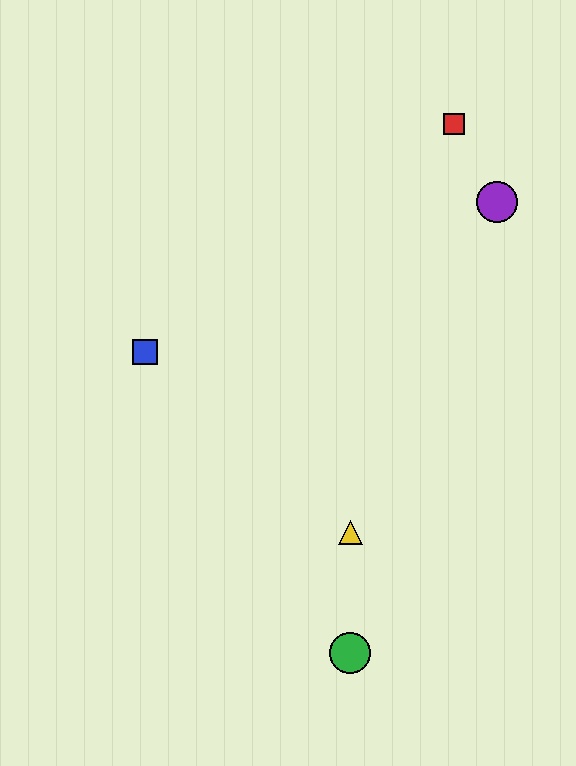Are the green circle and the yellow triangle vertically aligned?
Yes, both are at x≈350.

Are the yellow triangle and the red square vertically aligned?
No, the yellow triangle is at x≈350 and the red square is at x≈454.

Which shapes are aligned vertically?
The green circle, the yellow triangle are aligned vertically.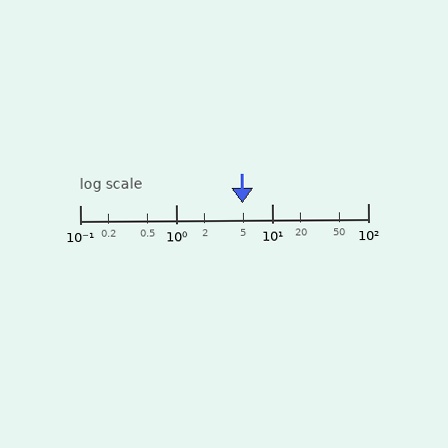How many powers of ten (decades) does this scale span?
The scale spans 3 decades, from 0.1 to 100.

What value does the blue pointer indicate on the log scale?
The pointer indicates approximately 4.9.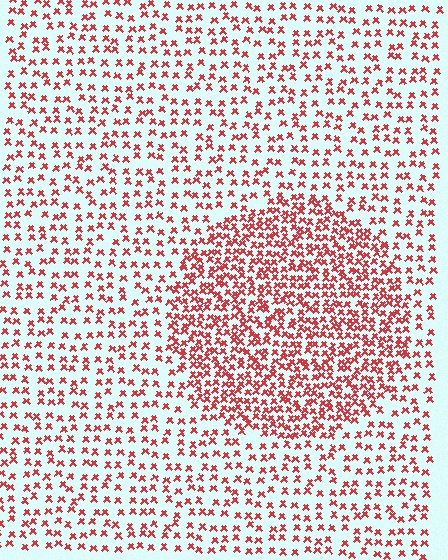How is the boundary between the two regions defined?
The boundary is defined by a change in element density (approximately 2.1x ratio). All elements are the same color, size, and shape.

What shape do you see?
I see a circle.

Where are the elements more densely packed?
The elements are more densely packed inside the circle boundary.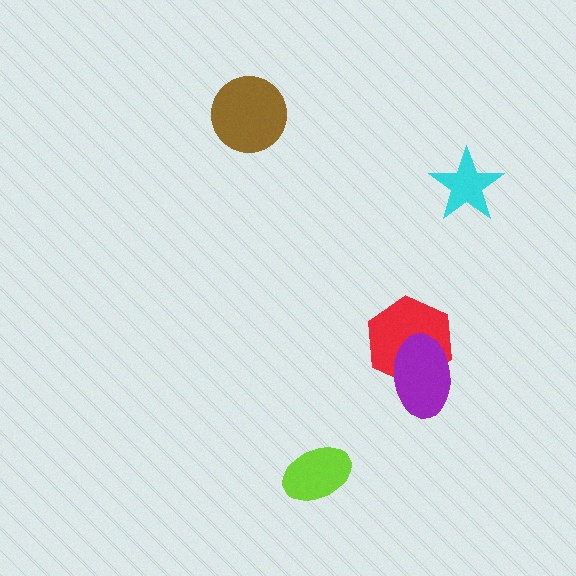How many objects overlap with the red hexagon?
1 object overlaps with the red hexagon.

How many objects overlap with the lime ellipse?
0 objects overlap with the lime ellipse.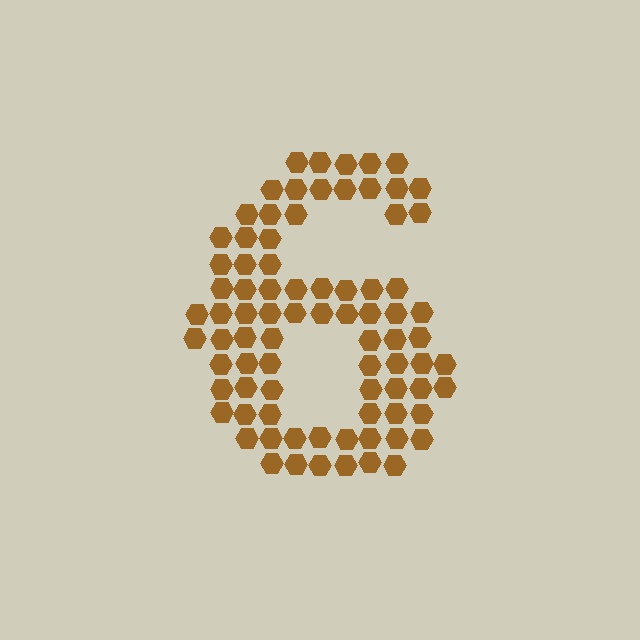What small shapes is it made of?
It is made of small hexagons.